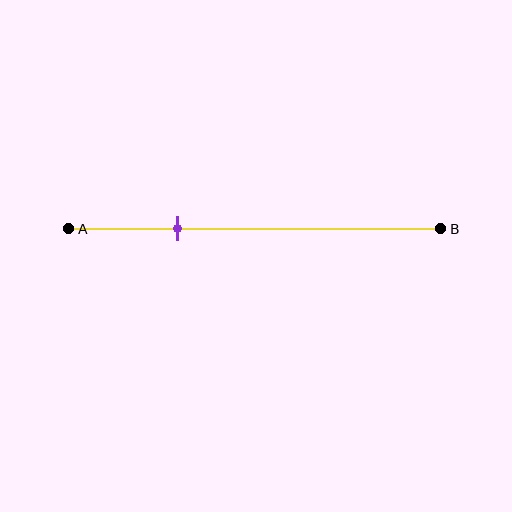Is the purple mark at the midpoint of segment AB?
No, the mark is at about 30% from A, not at the 50% midpoint.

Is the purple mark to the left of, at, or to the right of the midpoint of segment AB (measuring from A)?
The purple mark is to the left of the midpoint of segment AB.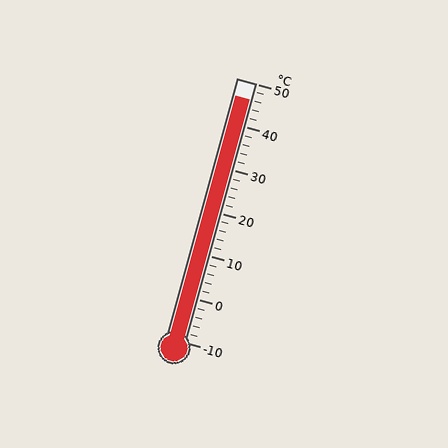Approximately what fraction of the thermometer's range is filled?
The thermometer is filled to approximately 95% of its range.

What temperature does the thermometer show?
The thermometer shows approximately 46°C.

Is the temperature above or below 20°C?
The temperature is above 20°C.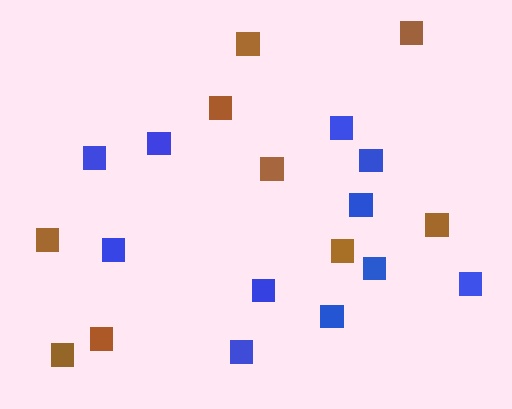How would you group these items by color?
There are 2 groups: one group of brown squares (9) and one group of blue squares (11).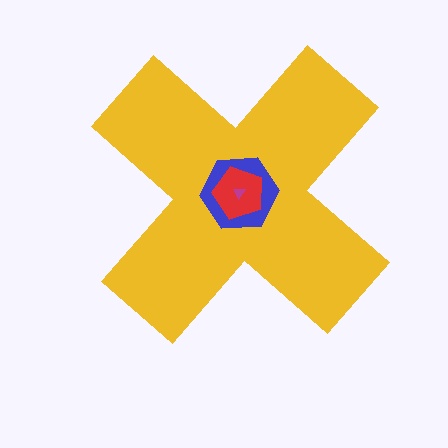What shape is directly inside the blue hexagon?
The red pentagon.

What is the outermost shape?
The yellow cross.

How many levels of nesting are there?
4.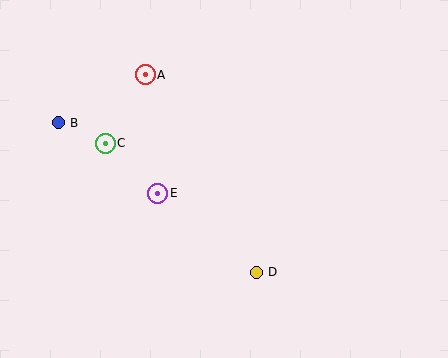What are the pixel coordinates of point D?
Point D is at (256, 272).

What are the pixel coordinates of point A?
Point A is at (145, 75).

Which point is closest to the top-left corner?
Point B is closest to the top-left corner.